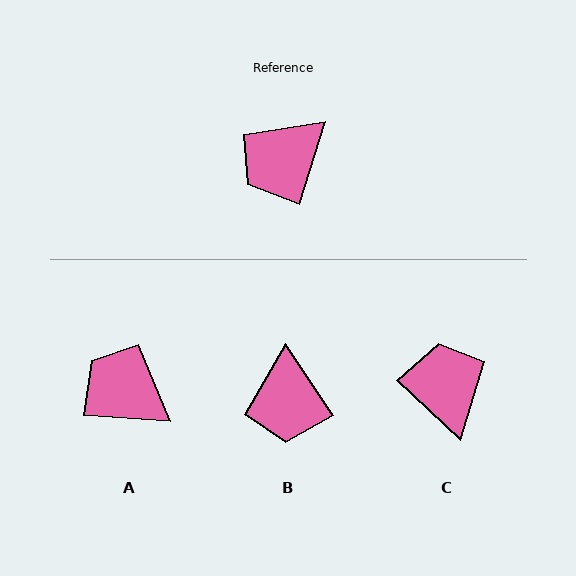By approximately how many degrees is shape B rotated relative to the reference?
Approximately 51 degrees counter-clockwise.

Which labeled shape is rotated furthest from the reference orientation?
C, about 116 degrees away.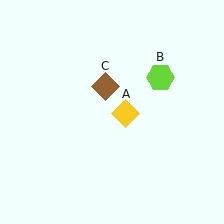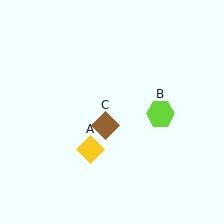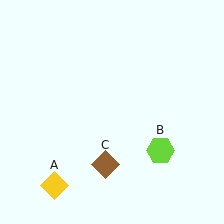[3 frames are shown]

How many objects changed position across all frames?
3 objects changed position: yellow diamond (object A), lime hexagon (object B), brown diamond (object C).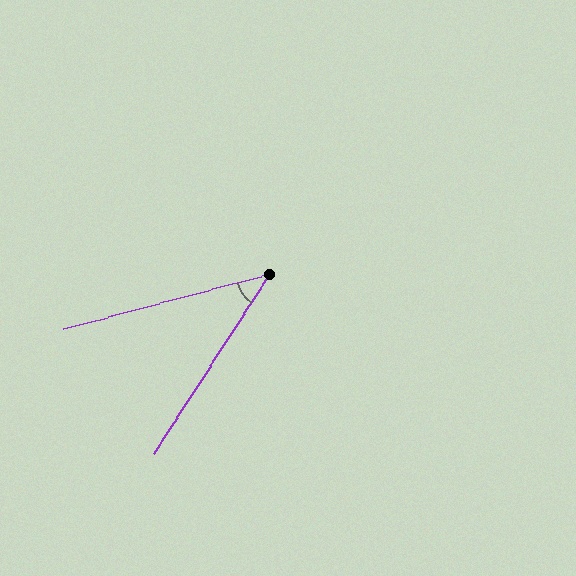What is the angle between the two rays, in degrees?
Approximately 42 degrees.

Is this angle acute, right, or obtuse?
It is acute.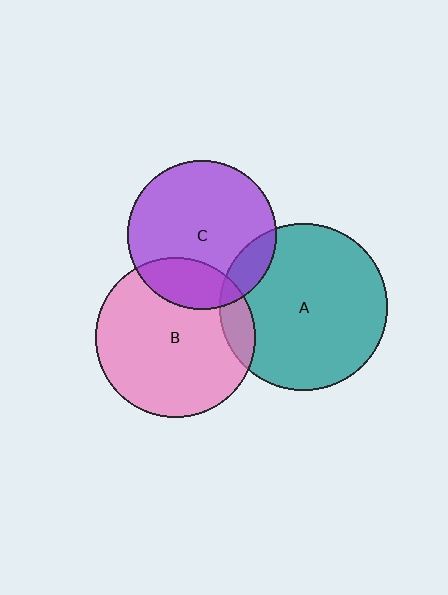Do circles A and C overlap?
Yes.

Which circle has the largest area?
Circle A (teal).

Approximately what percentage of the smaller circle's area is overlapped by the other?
Approximately 15%.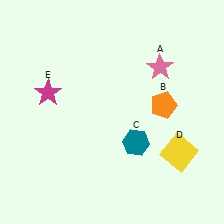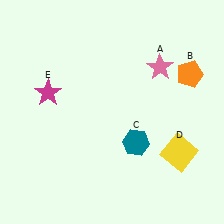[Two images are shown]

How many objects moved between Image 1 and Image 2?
1 object moved between the two images.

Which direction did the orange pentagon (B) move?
The orange pentagon (B) moved up.